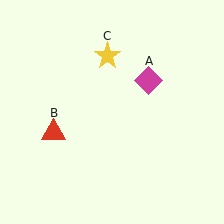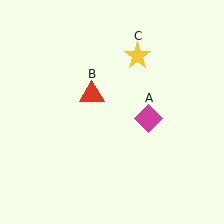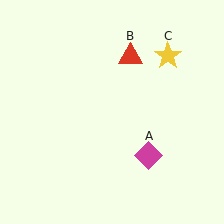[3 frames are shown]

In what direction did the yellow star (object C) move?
The yellow star (object C) moved right.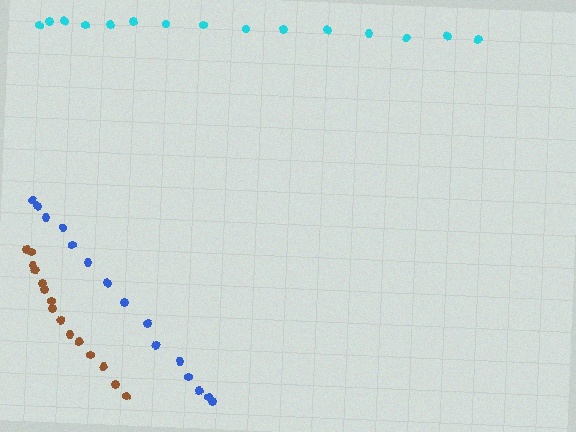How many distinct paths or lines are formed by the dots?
There are 3 distinct paths.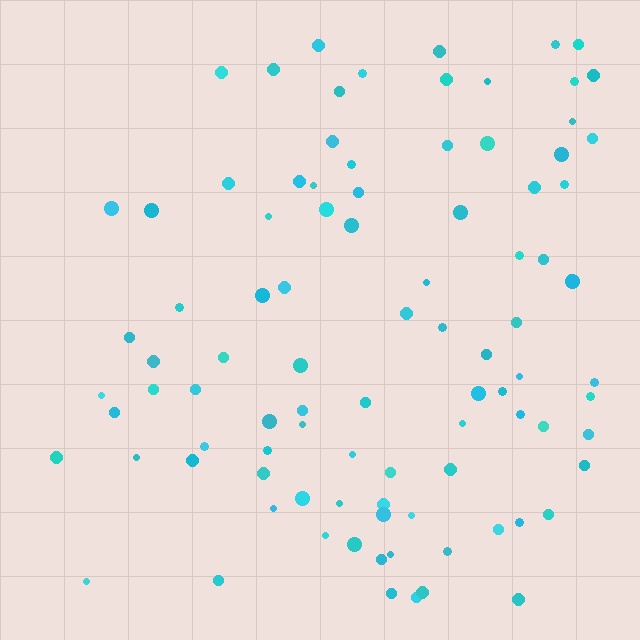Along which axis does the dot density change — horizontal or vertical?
Horizontal.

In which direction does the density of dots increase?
From left to right, with the right side densest.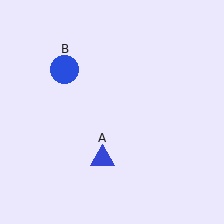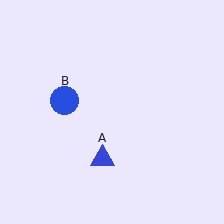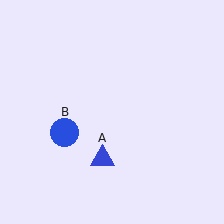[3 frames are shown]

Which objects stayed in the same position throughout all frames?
Blue triangle (object A) remained stationary.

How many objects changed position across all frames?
1 object changed position: blue circle (object B).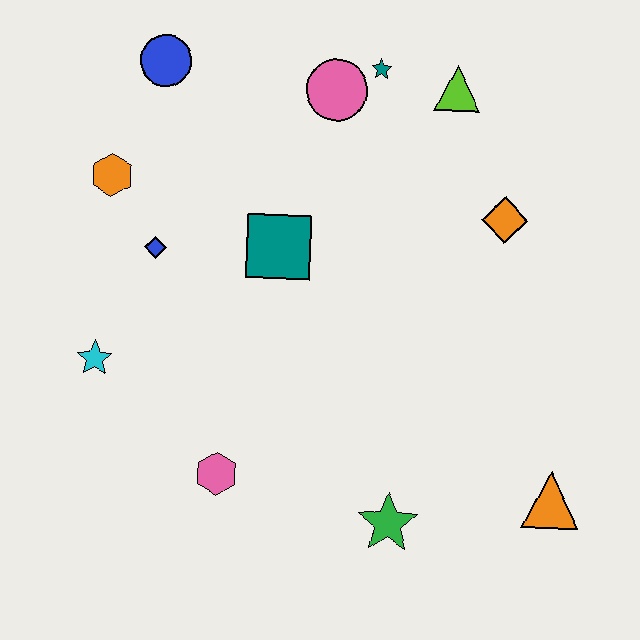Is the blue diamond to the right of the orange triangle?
No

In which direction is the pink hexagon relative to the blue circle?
The pink hexagon is below the blue circle.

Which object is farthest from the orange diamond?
The cyan star is farthest from the orange diamond.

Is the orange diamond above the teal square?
Yes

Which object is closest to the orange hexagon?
The blue diamond is closest to the orange hexagon.